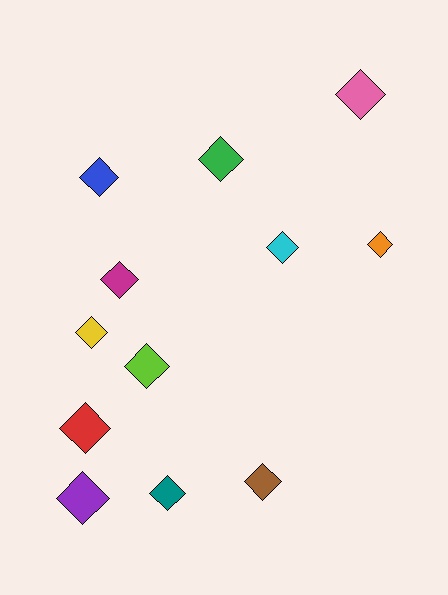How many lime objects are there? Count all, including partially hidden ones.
There is 1 lime object.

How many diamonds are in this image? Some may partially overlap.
There are 12 diamonds.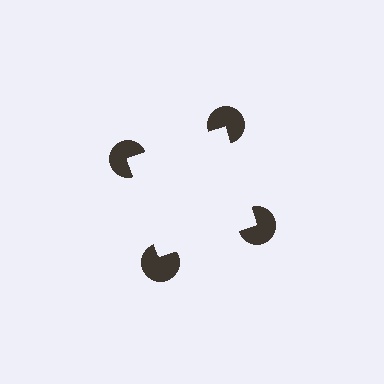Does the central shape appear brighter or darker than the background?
It typically appears slightly brighter than the background, even though no actual brightness change is drawn.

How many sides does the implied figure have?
4 sides.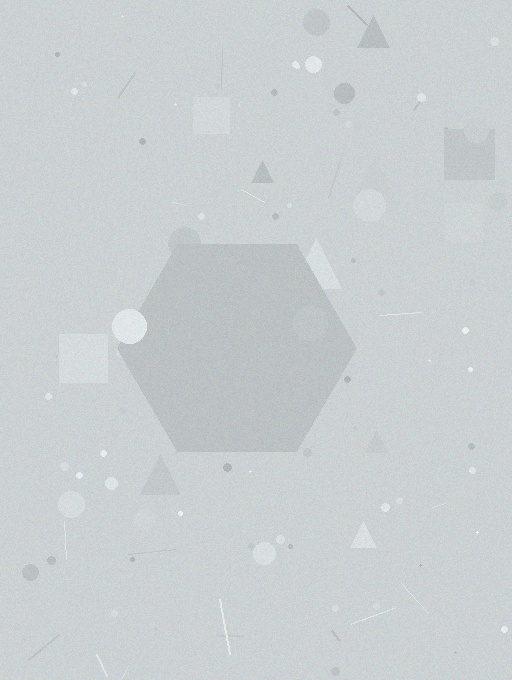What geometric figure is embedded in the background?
A hexagon is embedded in the background.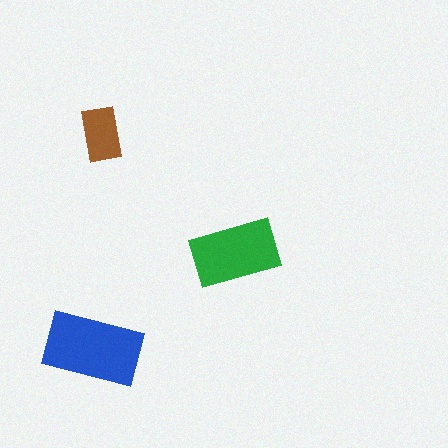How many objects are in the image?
There are 3 objects in the image.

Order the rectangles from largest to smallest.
the blue one, the green one, the brown one.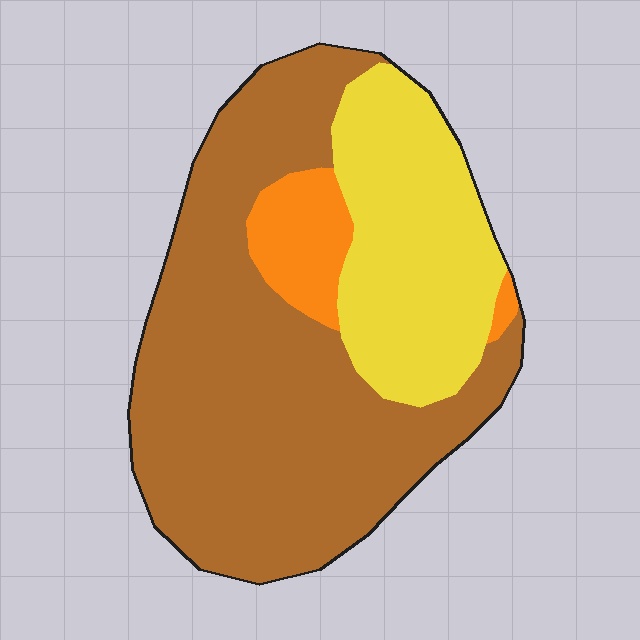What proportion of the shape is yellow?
Yellow covers 28% of the shape.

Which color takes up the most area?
Brown, at roughly 65%.